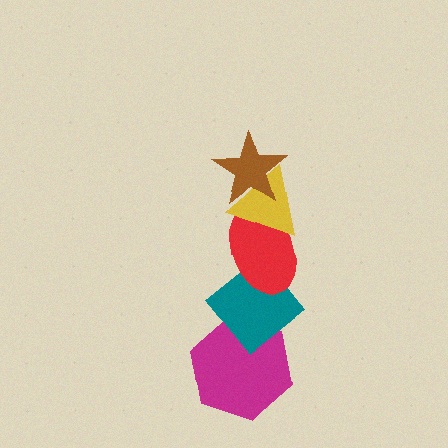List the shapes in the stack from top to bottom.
From top to bottom: the brown star, the yellow triangle, the red ellipse, the teal diamond, the magenta hexagon.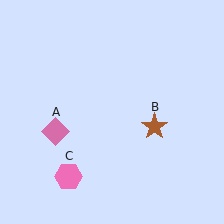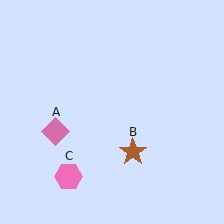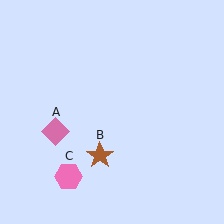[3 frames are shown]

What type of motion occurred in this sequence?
The brown star (object B) rotated clockwise around the center of the scene.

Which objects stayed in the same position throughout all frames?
Pink diamond (object A) and pink hexagon (object C) remained stationary.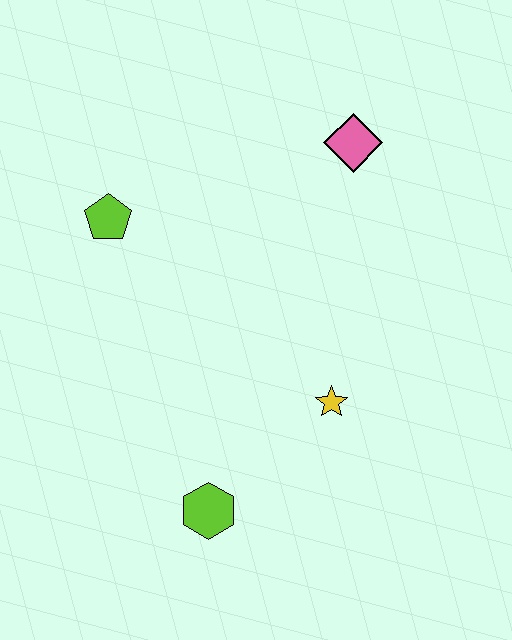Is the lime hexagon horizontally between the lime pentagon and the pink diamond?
Yes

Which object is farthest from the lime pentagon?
The lime hexagon is farthest from the lime pentagon.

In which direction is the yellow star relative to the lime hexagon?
The yellow star is to the right of the lime hexagon.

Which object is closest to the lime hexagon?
The yellow star is closest to the lime hexagon.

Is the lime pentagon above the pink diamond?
No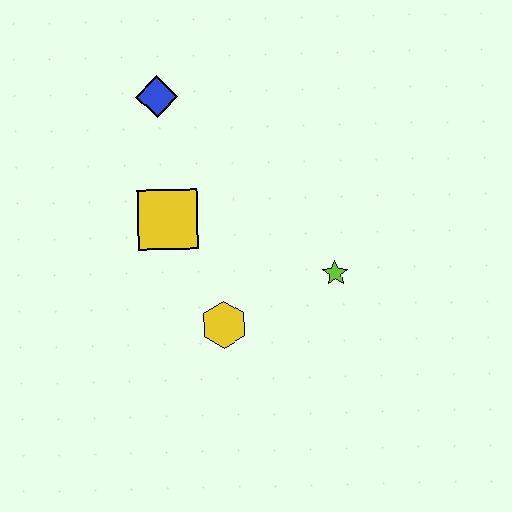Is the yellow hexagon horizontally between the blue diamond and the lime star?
Yes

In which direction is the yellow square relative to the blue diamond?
The yellow square is below the blue diamond.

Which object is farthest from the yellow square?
The lime star is farthest from the yellow square.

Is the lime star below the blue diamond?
Yes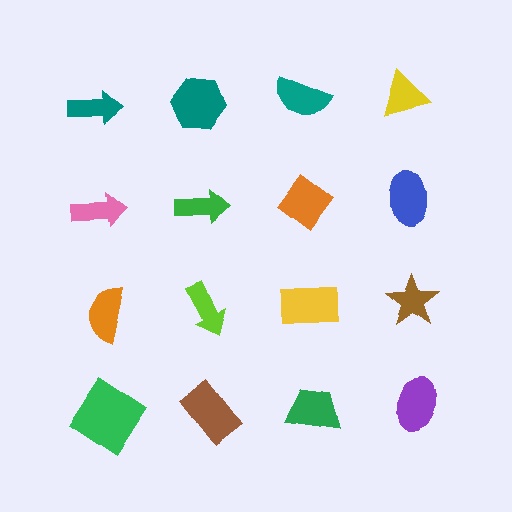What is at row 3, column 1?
An orange semicircle.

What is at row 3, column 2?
A lime arrow.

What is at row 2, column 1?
A pink arrow.